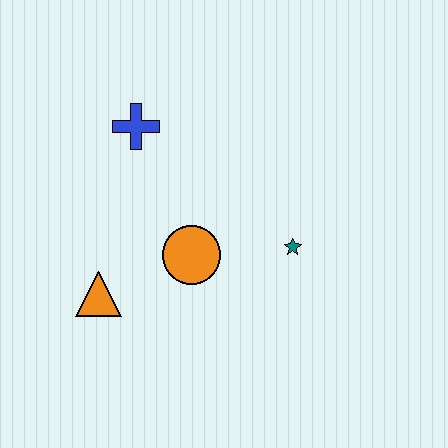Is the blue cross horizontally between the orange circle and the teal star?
No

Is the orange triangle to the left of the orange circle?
Yes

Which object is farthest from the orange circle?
The blue cross is farthest from the orange circle.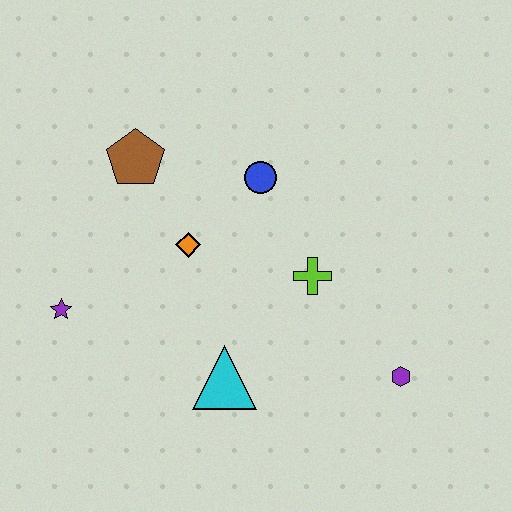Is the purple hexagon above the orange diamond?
No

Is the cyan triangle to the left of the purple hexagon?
Yes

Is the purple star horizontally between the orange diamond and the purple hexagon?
No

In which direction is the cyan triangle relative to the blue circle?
The cyan triangle is below the blue circle.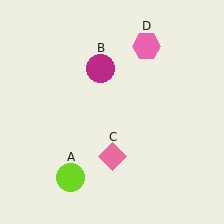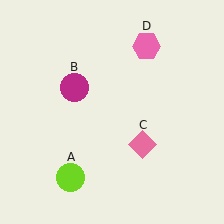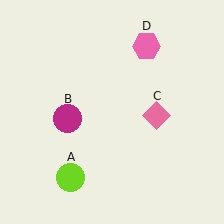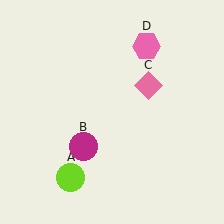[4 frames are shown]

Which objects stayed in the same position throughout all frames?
Lime circle (object A) and pink hexagon (object D) remained stationary.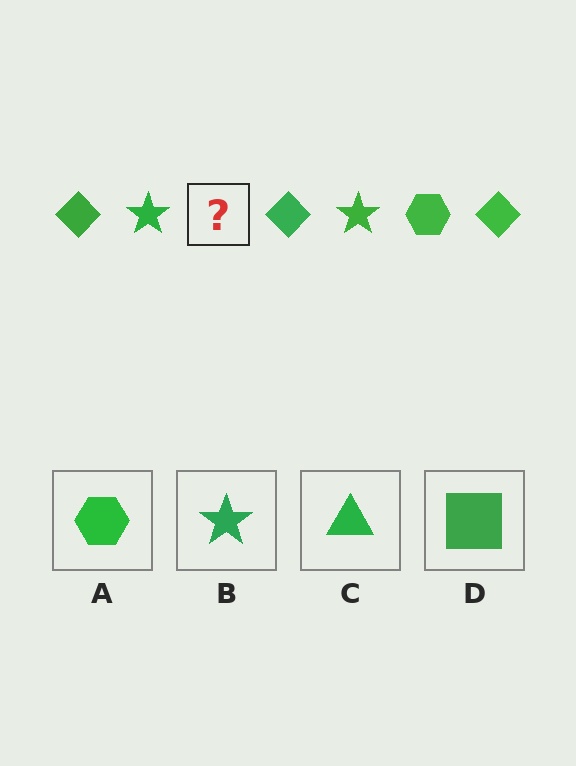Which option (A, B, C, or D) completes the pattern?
A.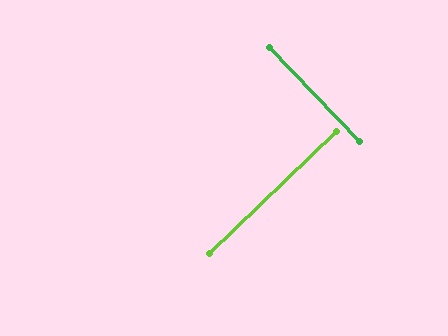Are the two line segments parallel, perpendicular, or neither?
Perpendicular — they meet at approximately 90°.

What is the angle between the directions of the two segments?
Approximately 90 degrees.